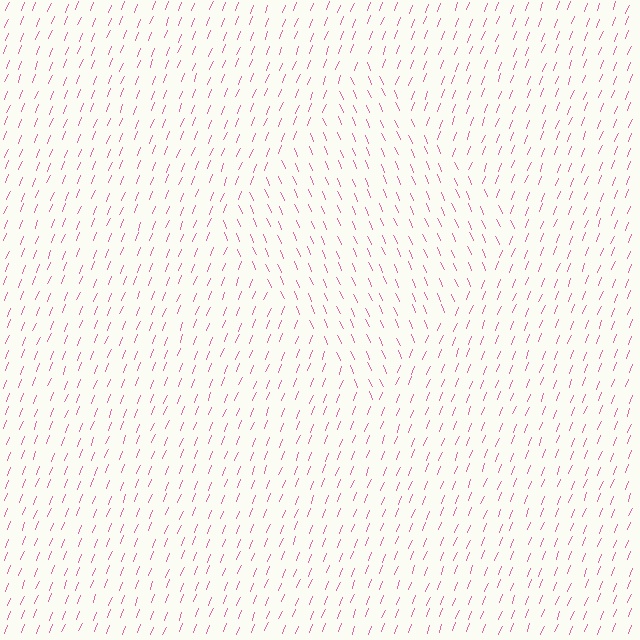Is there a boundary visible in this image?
Yes, there is a texture boundary formed by a change in line orientation.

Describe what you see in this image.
The image is filled with small pink line segments. A diamond region in the image has lines oriented differently from the surrounding lines, creating a visible texture boundary.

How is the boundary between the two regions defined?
The boundary is defined purely by a change in line orientation (approximately 45 degrees difference). All lines are the same color and thickness.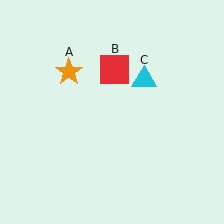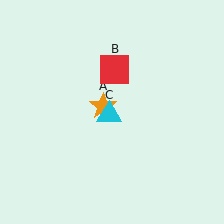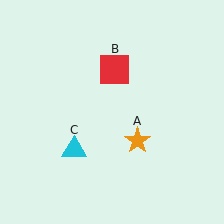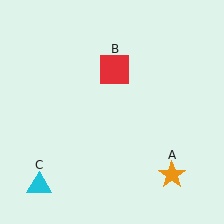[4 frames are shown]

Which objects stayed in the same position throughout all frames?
Red square (object B) remained stationary.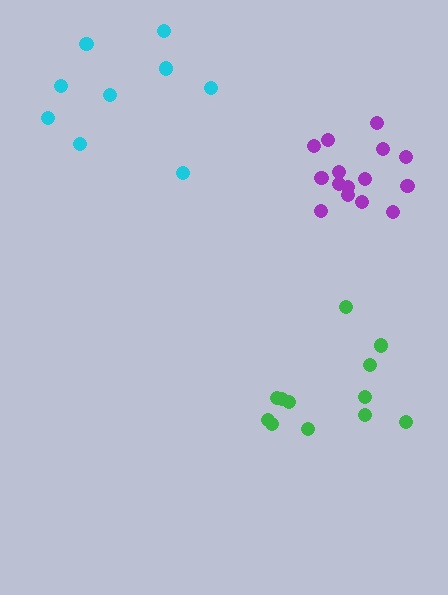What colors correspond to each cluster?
The clusters are colored: purple, green, cyan.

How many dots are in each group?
Group 1: 15 dots, Group 2: 12 dots, Group 3: 9 dots (36 total).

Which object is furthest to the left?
The cyan cluster is leftmost.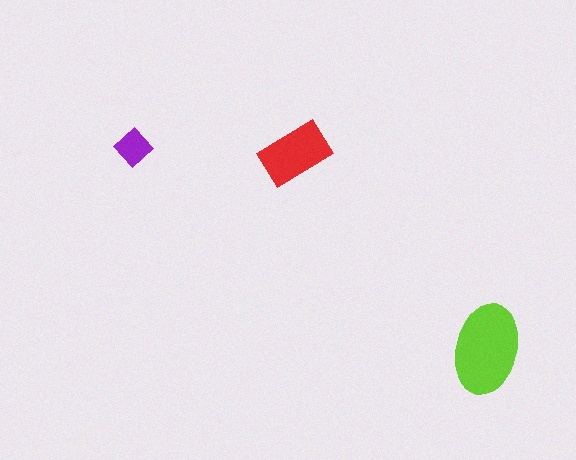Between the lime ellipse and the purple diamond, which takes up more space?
The lime ellipse.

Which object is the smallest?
The purple diamond.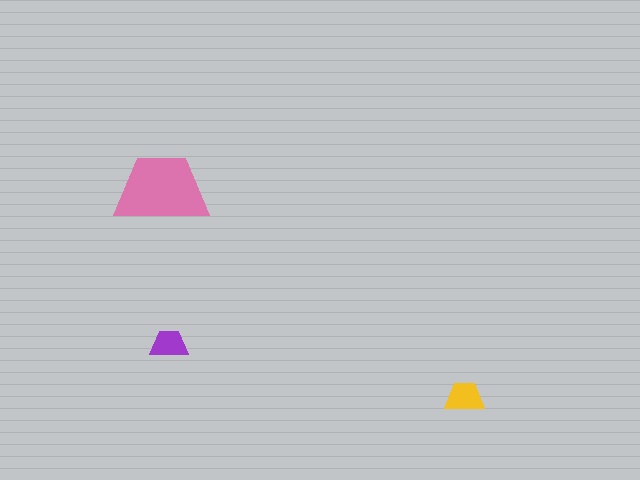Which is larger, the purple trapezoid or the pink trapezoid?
The pink one.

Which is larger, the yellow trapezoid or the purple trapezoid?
The yellow one.